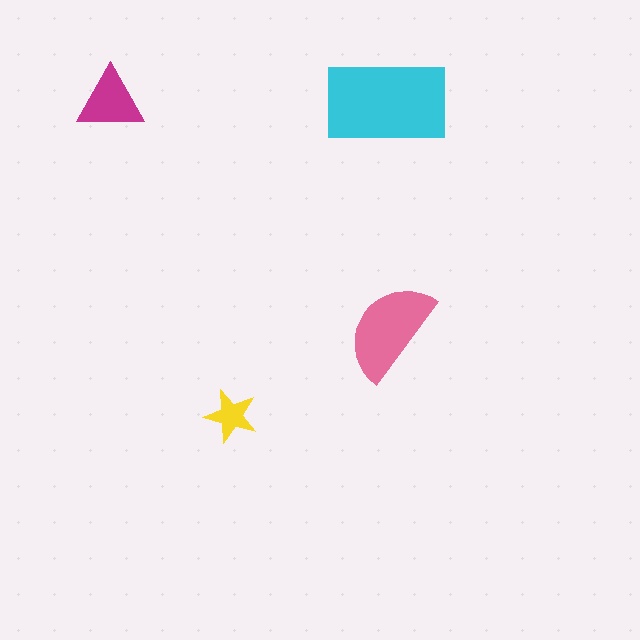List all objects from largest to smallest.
The cyan rectangle, the pink semicircle, the magenta triangle, the yellow star.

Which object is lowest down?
The yellow star is bottommost.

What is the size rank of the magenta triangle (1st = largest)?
3rd.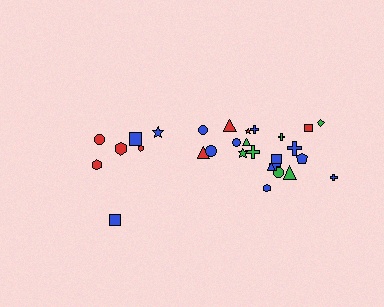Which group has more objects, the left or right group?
The right group.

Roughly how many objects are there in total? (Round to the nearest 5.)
Roughly 30 objects in total.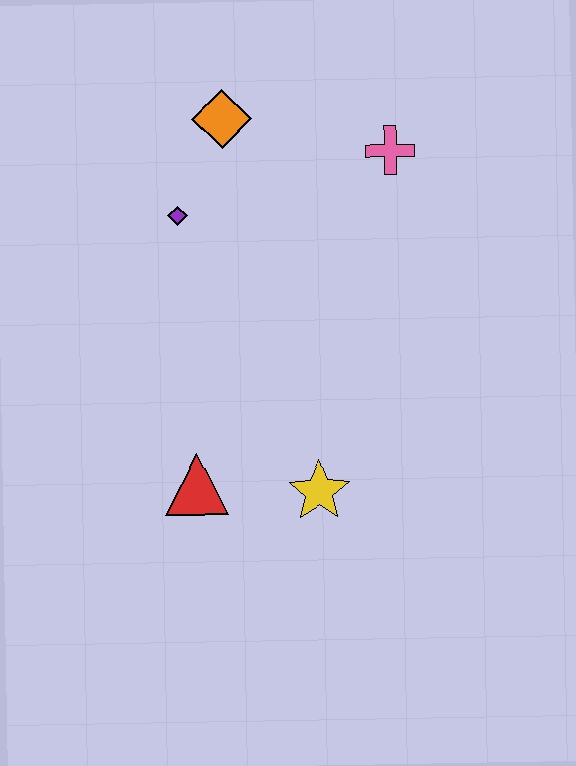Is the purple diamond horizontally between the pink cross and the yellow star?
No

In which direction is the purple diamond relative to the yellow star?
The purple diamond is above the yellow star.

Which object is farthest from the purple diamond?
The yellow star is farthest from the purple diamond.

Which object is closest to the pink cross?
The orange diamond is closest to the pink cross.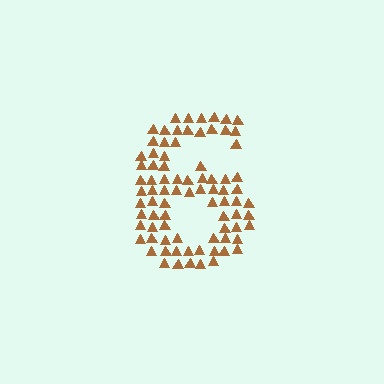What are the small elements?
The small elements are triangles.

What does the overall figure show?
The overall figure shows the digit 6.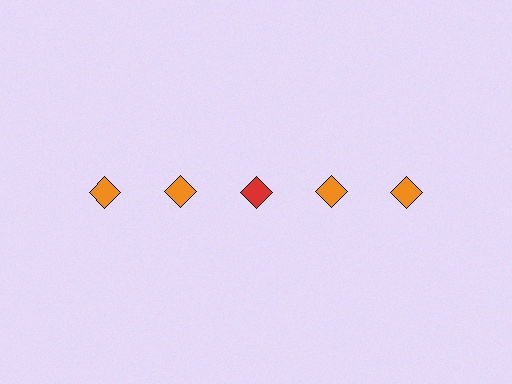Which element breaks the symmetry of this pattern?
The red diamond in the top row, center column breaks the symmetry. All other shapes are orange diamonds.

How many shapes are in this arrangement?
There are 5 shapes arranged in a grid pattern.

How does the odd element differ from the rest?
It has a different color: red instead of orange.